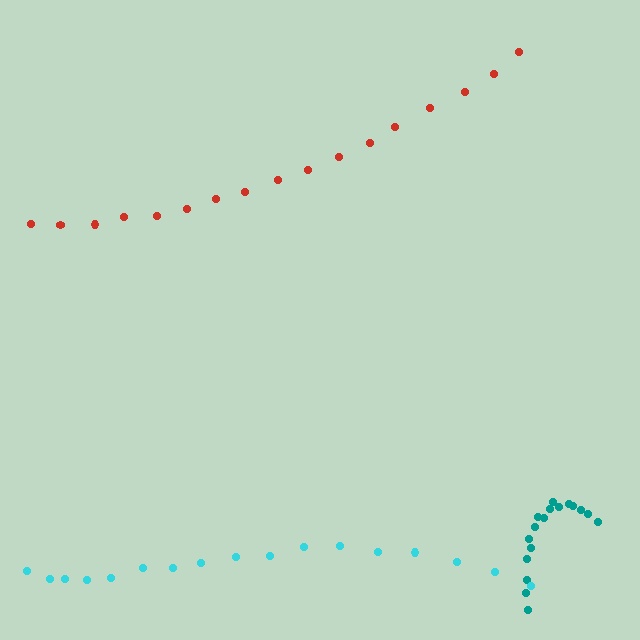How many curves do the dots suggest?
There are 3 distinct paths.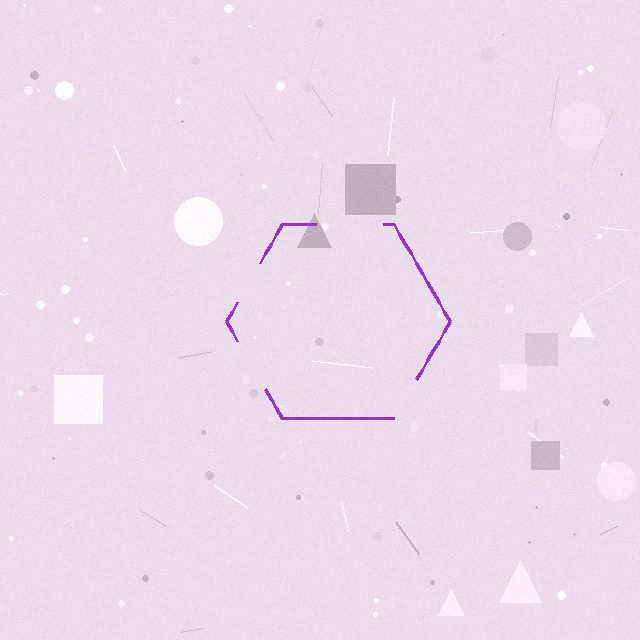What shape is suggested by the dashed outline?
The dashed outline suggests a hexagon.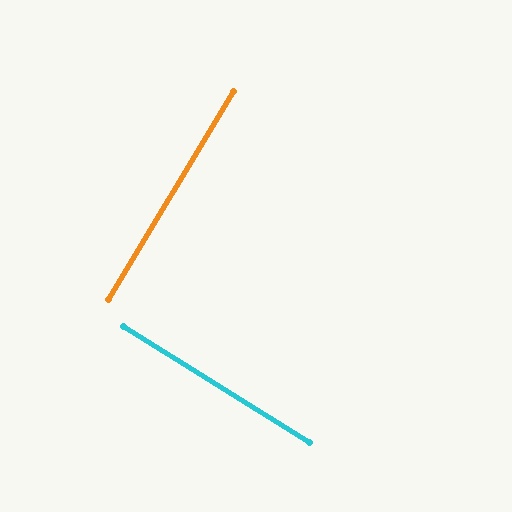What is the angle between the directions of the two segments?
Approximately 89 degrees.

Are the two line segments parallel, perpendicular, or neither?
Perpendicular — they meet at approximately 89°.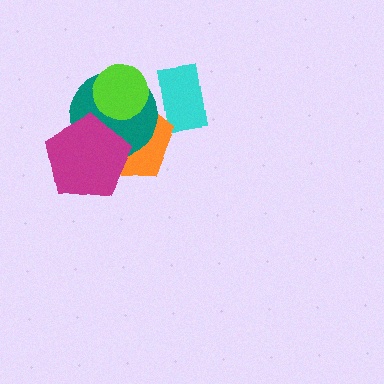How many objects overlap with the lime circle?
2 objects overlap with the lime circle.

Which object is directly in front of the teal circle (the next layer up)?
The magenta pentagon is directly in front of the teal circle.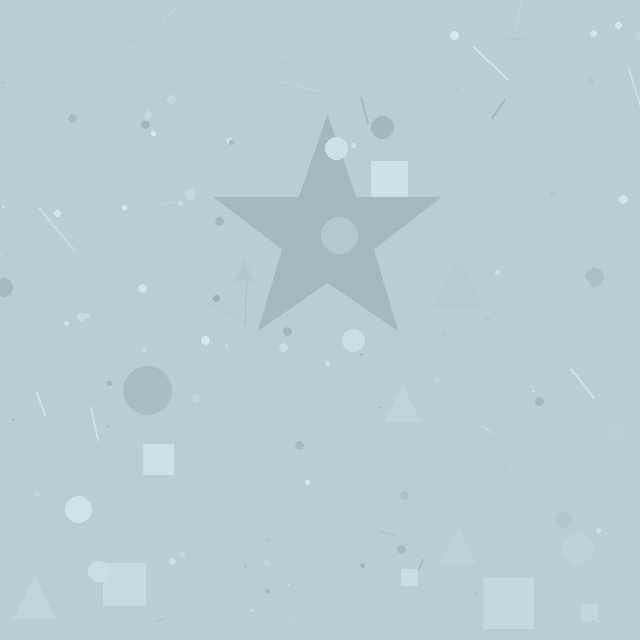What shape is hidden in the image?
A star is hidden in the image.